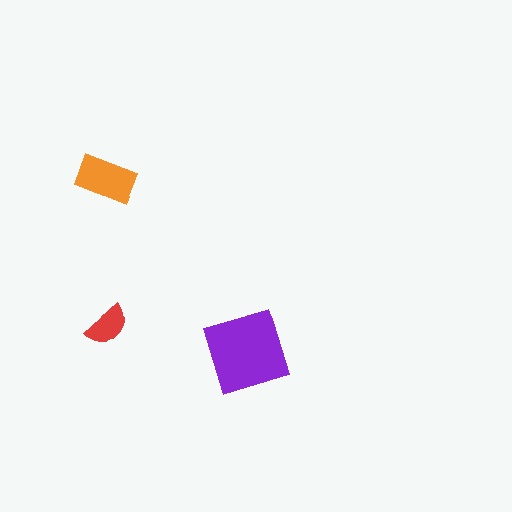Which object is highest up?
The orange rectangle is topmost.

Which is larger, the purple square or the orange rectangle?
The purple square.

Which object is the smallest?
The red semicircle.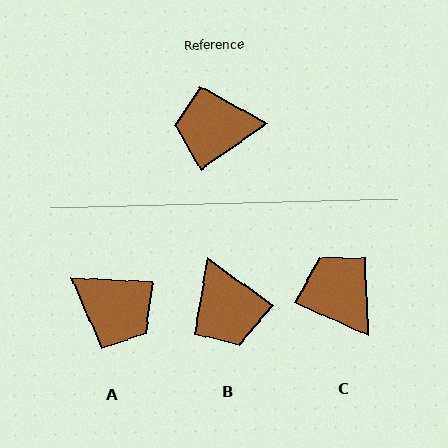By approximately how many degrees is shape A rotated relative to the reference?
Approximately 141 degrees counter-clockwise.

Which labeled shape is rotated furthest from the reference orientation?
A, about 141 degrees away.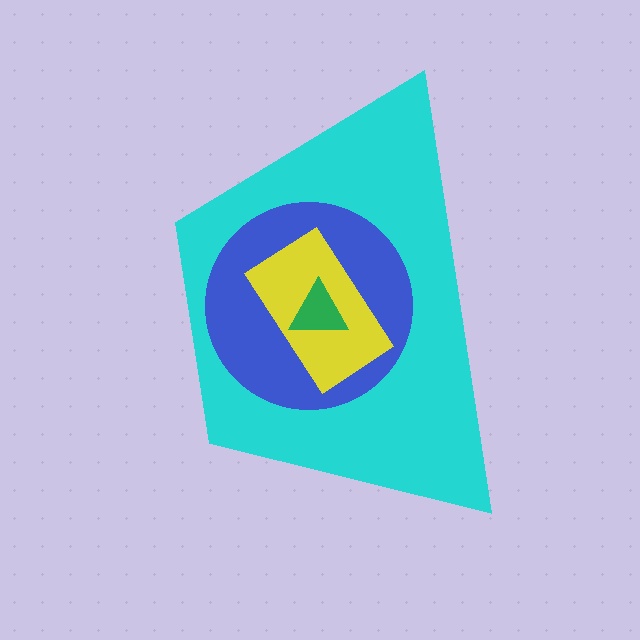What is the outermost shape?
The cyan trapezoid.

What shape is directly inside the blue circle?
The yellow rectangle.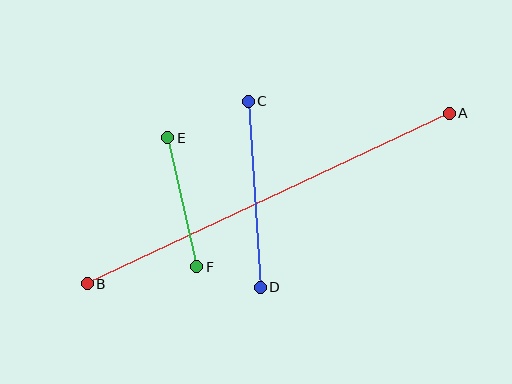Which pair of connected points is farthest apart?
Points A and B are farthest apart.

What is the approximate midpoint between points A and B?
The midpoint is at approximately (268, 198) pixels.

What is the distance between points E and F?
The distance is approximately 132 pixels.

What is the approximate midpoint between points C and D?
The midpoint is at approximately (254, 194) pixels.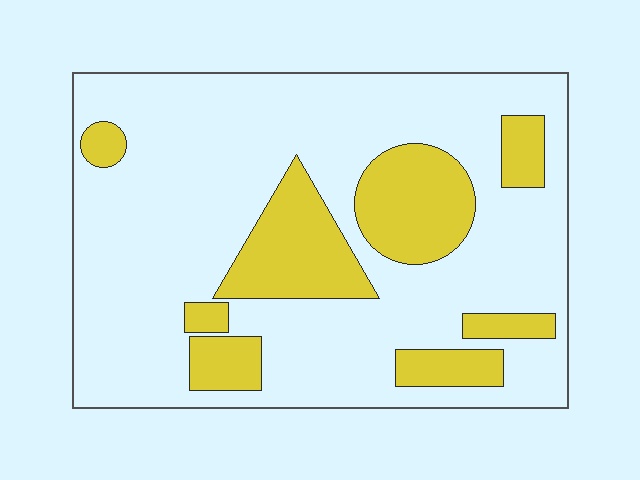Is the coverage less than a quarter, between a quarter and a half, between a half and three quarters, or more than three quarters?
Less than a quarter.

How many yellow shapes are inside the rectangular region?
8.